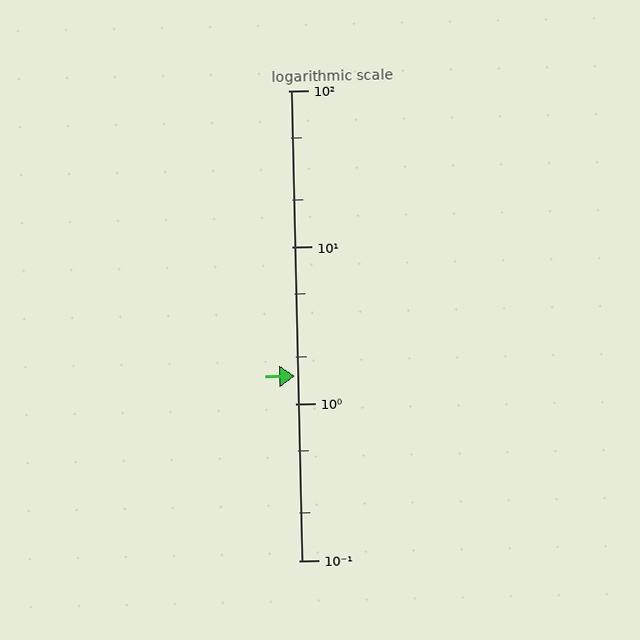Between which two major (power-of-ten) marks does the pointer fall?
The pointer is between 1 and 10.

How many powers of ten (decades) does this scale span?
The scale spans 3 decades, from 0.1 to 100.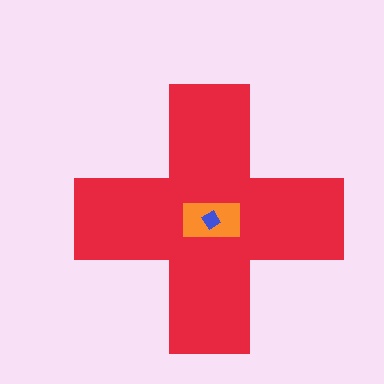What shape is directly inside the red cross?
The orange rectangle.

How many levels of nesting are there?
3.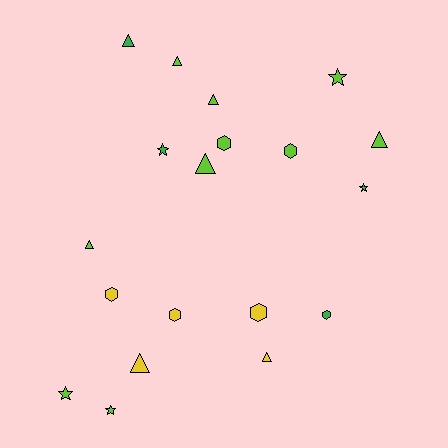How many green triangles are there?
There is 1 green triangle.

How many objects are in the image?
There are 19 objects.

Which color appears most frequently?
Lime, with 10 objects.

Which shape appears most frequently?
Triangle, with 8 objects.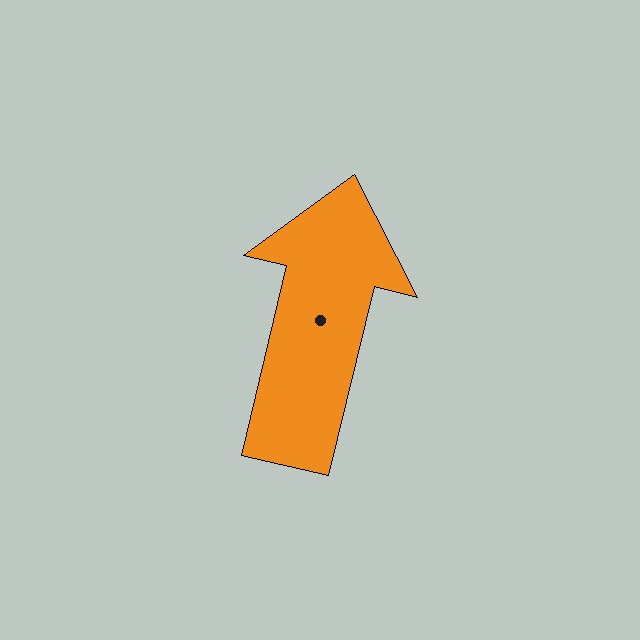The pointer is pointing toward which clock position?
Roughly 12 o'clock.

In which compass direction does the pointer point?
North.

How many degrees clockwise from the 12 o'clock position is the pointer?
Approximately 13 degrees.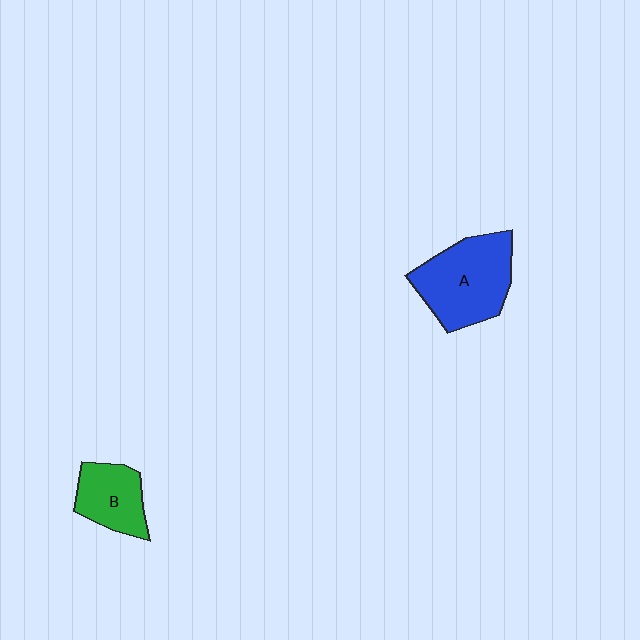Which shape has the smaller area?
Shape B (green).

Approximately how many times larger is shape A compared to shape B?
Approximately 1.7 times.